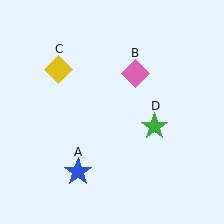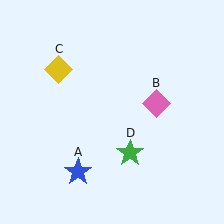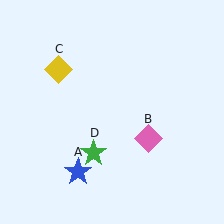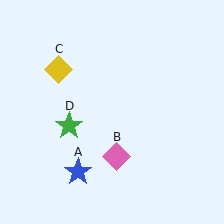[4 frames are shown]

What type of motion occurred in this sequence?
The pink diamond (object B), green star (object D) rotated clockwise around the center of the scene.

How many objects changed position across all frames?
2 objects changed position: pink diamond (object B), green star (object D).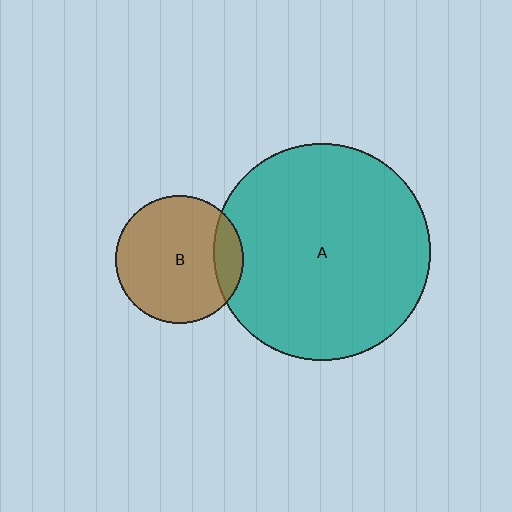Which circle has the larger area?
Circle A (teal).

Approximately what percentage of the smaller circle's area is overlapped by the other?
Approximately 15%.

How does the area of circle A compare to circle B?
Approximately 2.9 times.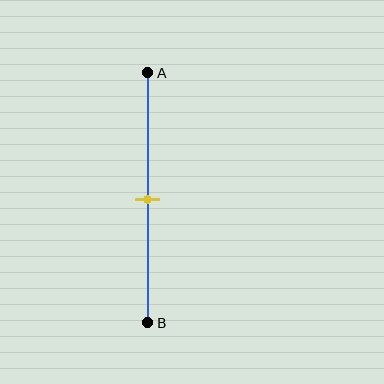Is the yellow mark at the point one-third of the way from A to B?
No, the mark is at about 50% from A, not at the 33% one-third point.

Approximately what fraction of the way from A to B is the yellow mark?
The yellow mark is approximately 50% of the way from A to B.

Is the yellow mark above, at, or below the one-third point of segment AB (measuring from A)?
The yellow mark is below the one-third point of segment AB.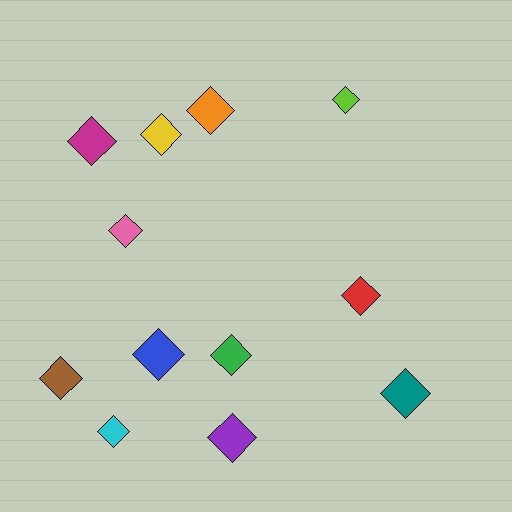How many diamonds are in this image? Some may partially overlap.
There are 12 diamonds.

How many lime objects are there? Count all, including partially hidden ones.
There is 1 lime object.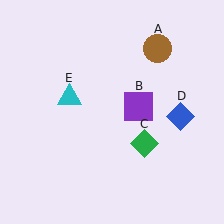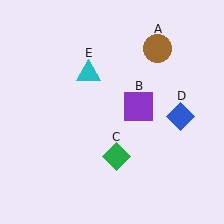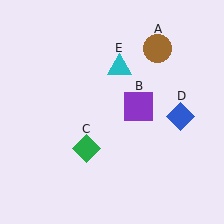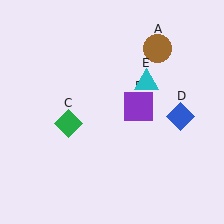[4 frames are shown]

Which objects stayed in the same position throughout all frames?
Brown circle (object A) and purple square (object B) and blue diamond (object D) remained stationary.